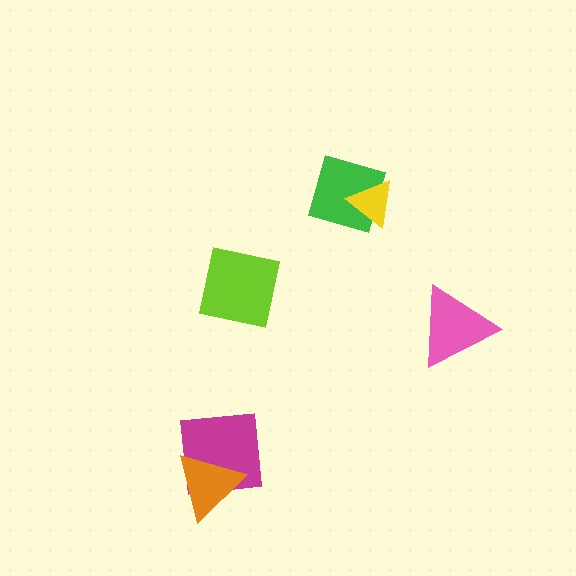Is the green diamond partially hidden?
Yes, it is partially covered by another shape.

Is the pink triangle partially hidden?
No, no other shape covers it.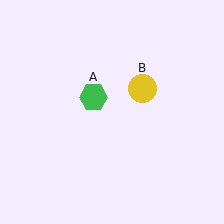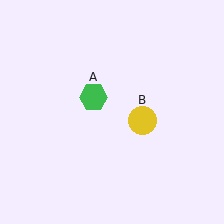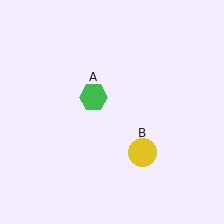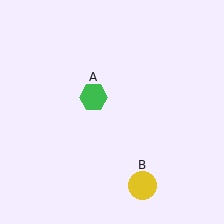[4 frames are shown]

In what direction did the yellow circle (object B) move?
The yellow circle (object B) moved down.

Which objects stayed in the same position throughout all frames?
Green hexagon (object A) remained stationary.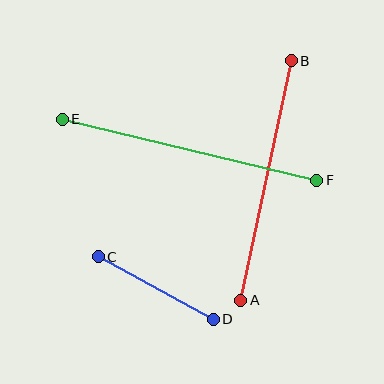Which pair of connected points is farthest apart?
Points E and F are farthest apart.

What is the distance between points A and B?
The distance is approximately 245 pixels.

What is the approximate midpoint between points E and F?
The midpoint is at approximately (189, 150) pixels.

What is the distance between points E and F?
The distance is approximately 261 pixels.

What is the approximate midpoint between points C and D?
The midpoint is at approximately (156, 288) pixels.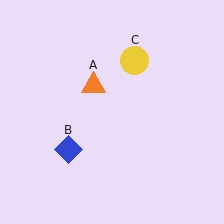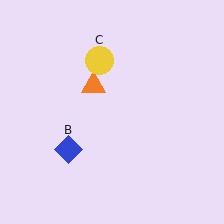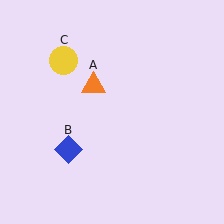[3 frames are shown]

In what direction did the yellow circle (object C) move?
The yellow circle (object C) moved left.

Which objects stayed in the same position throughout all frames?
Orange triangle (object A) and blue diamond (object B) remained stationary.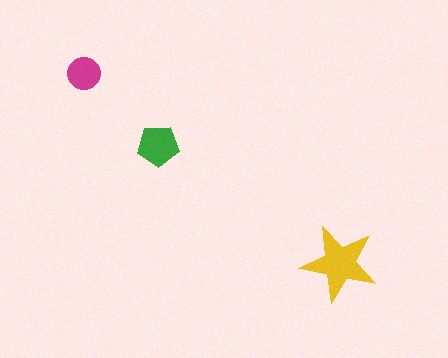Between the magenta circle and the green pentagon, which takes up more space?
The green pentagon.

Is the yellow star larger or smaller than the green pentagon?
Larger.